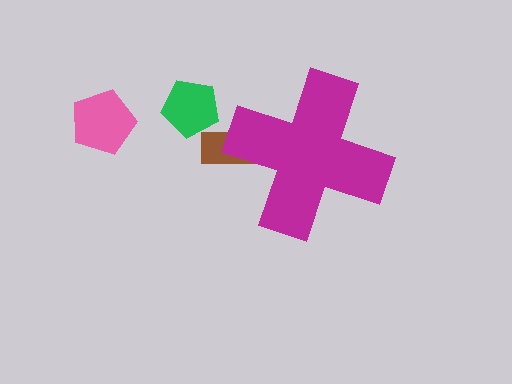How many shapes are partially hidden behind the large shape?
1 shape is partially hidden.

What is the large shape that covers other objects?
A magenta cross.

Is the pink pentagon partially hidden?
No, the pink pentagon is fully visible.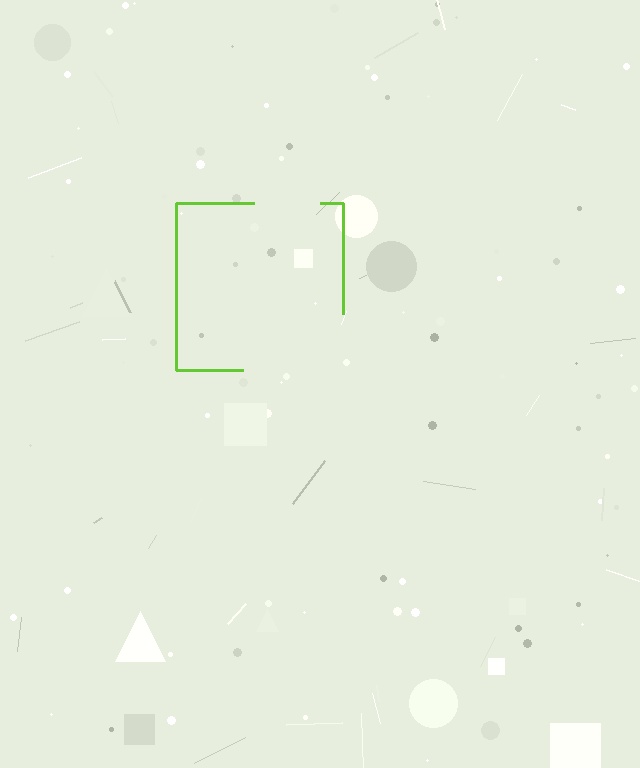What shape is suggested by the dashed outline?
The dashed outline suggests a square.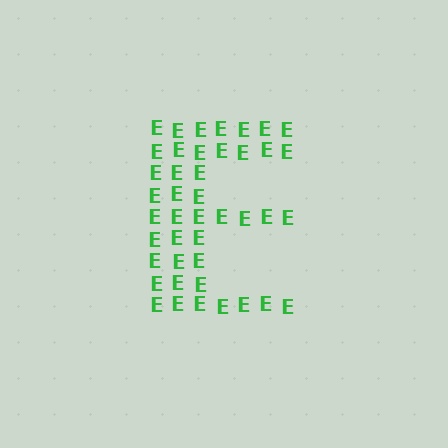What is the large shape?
The large shape is the letter E.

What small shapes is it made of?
It is made of small letter E's.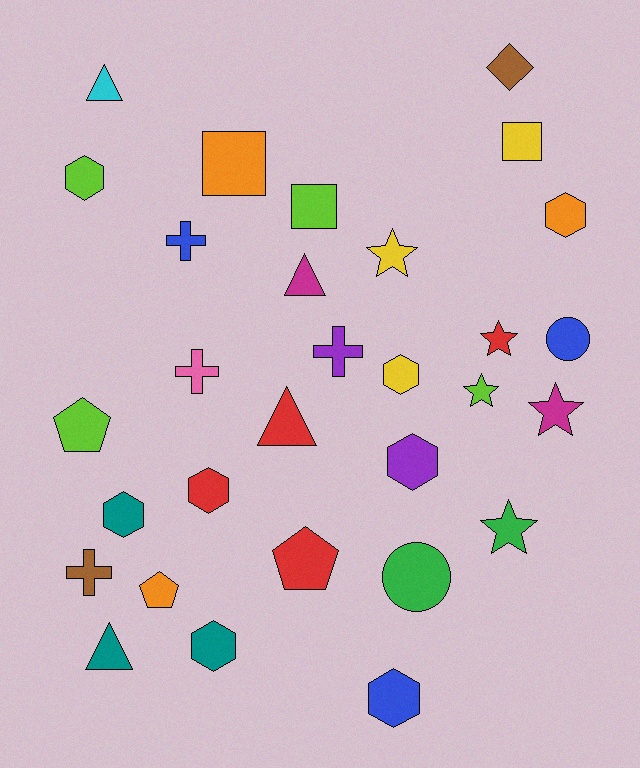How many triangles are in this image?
There are 4 triangles.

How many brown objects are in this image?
There are 2 brown objects.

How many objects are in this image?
There are 30 objects.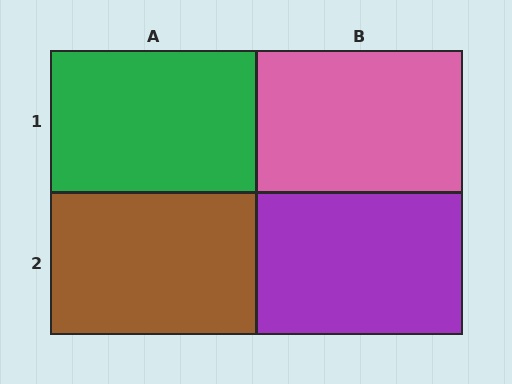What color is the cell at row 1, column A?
Green.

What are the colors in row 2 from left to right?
Brown, purple.